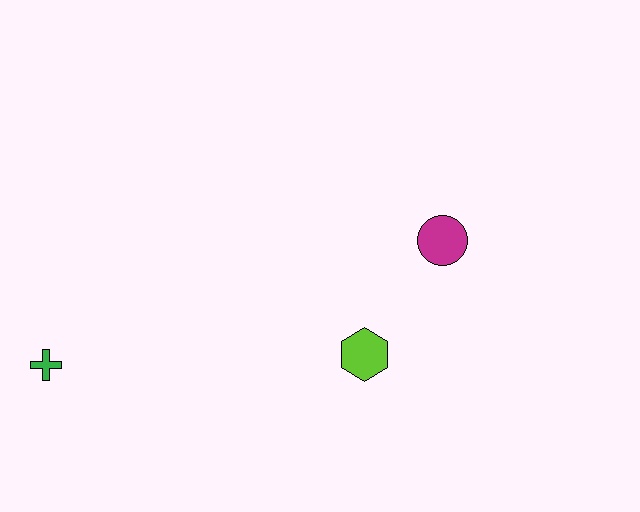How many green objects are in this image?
There is 1 green object.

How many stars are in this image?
There are no stars.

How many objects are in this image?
There are 3 objects.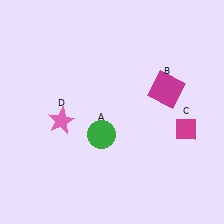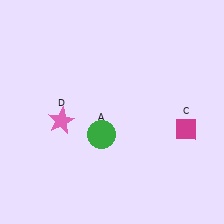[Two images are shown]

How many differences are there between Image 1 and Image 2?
There is 1 difference between the two images.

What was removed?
The magenta square (B) was removed in Image 2.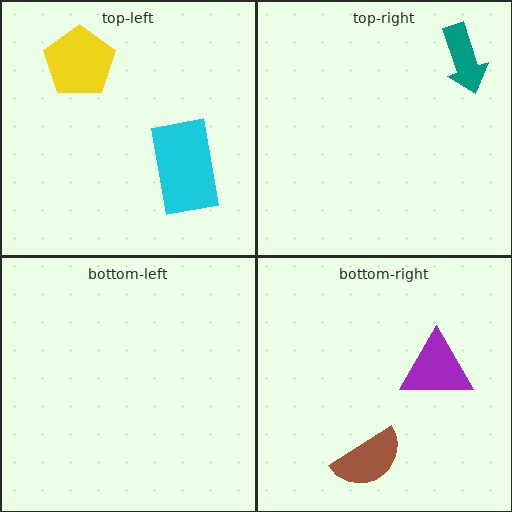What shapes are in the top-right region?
The teal arrow.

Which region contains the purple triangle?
The bottom-right region.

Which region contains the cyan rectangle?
The top-left region.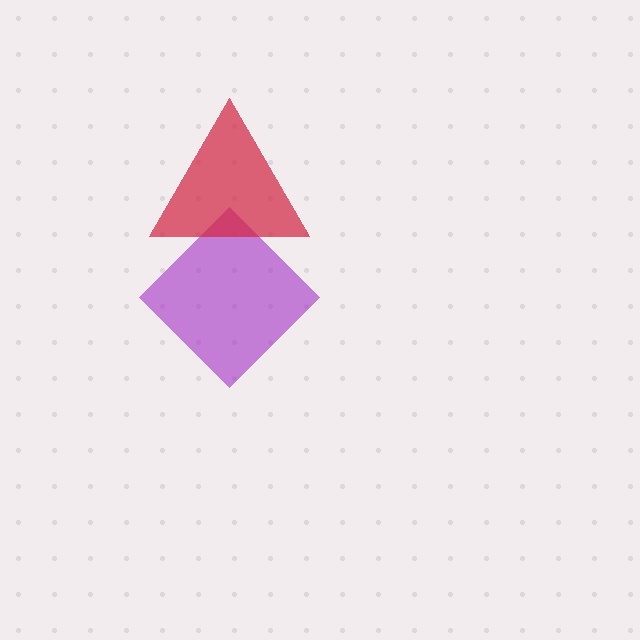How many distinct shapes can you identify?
There are 2 distinct shapes: a purple diamond, a red triangle.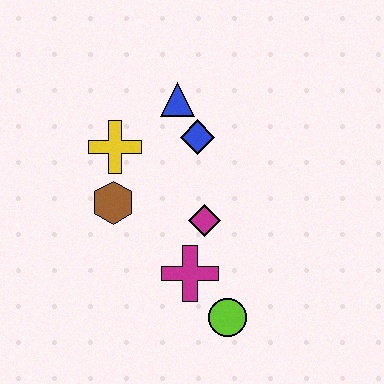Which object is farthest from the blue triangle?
The lime circle is farthest from the blue triangle.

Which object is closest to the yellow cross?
The brown hexagon is closest to the yellow cross.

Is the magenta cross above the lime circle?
Yes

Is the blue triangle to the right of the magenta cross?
No